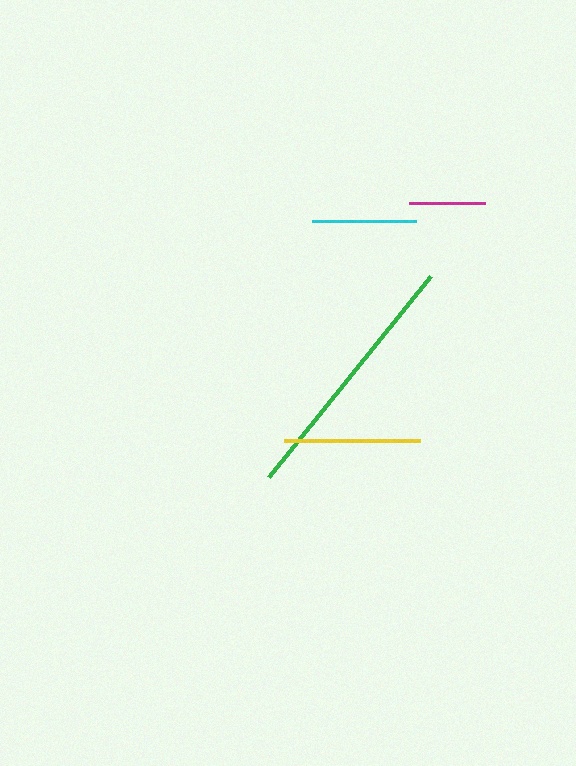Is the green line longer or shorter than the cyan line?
The green line is longer than the cyan line.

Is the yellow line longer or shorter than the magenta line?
The yellow line is longer than the magenta line.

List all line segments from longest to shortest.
From longest to shortest: green, yellow, cyan, magenta.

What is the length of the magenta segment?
The magenta segment is approximately 76 pixels long.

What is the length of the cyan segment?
The cyan segment is approximately 104 pixels long.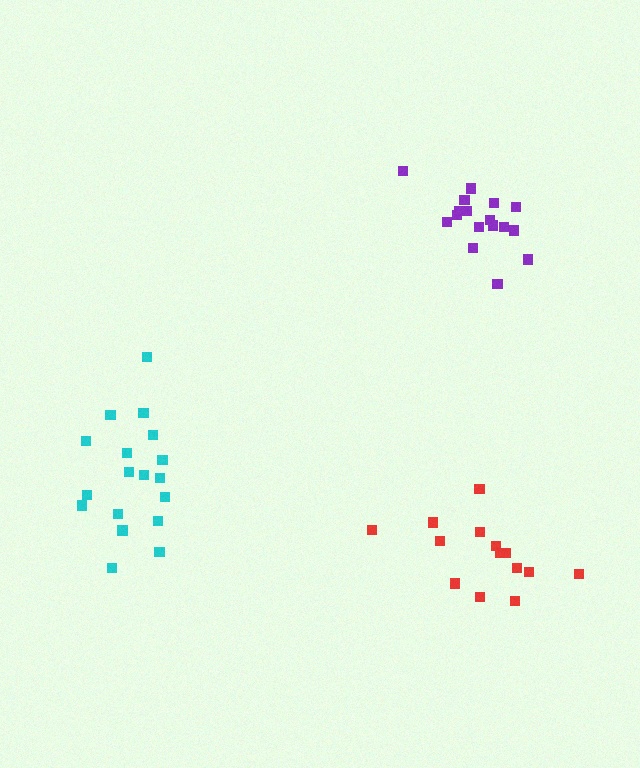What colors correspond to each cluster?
The clusters are colored: purple, red, cyan.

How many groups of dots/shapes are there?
There are 3 groups.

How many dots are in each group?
Group 1: 17 dots, Group 2: 14 dots, Group 3: 18 dots (49 total).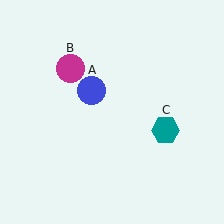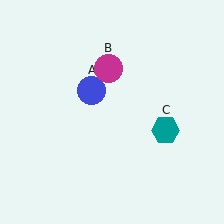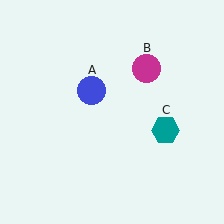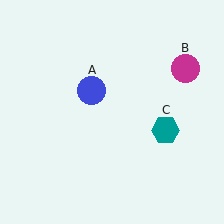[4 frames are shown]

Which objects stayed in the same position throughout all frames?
Blue circle (object A) and teal hexagon (object C) remained stationary.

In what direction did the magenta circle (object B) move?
The magenta circle (object B) moved right.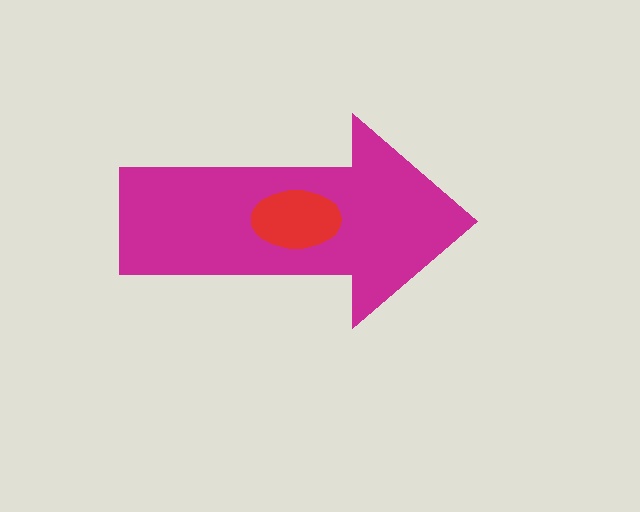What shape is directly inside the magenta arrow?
The red ellipse.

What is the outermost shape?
The magenta arrow.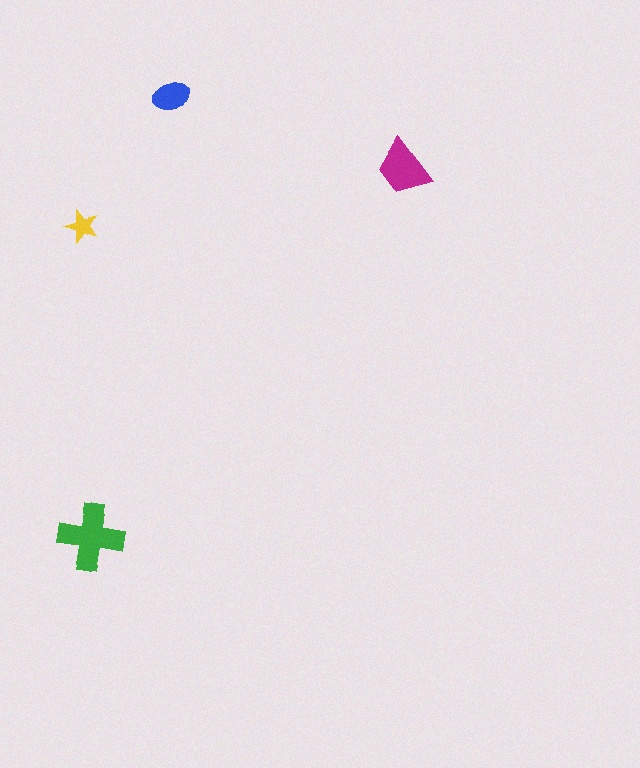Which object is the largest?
The green cross.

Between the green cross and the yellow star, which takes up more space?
The green cross.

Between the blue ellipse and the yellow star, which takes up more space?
The blue ellipse.